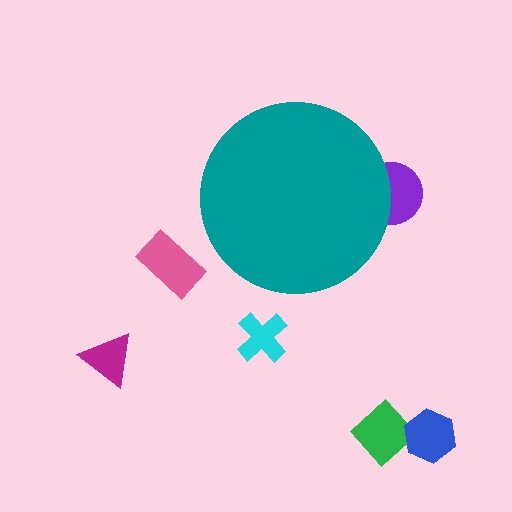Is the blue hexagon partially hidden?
No, the blue hexagon is fully visible.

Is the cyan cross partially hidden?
No, the cyan cross is fully visible.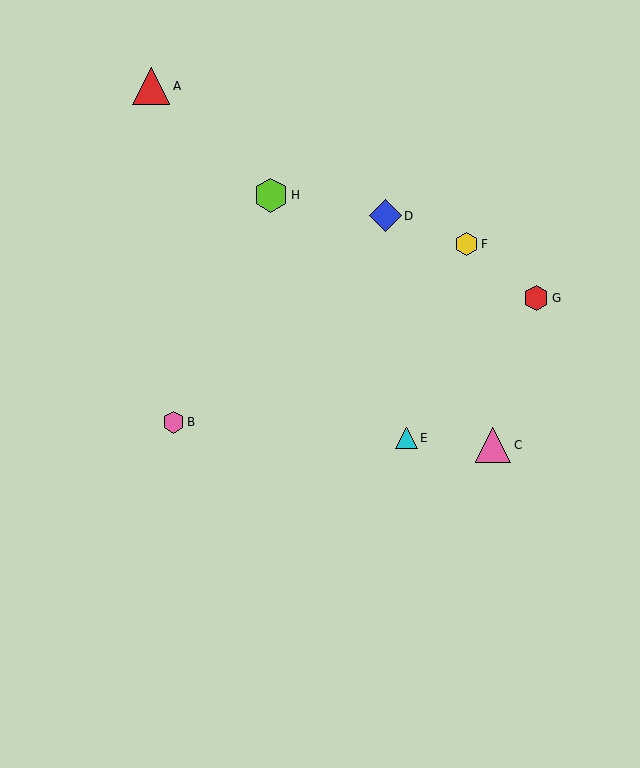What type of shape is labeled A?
Shape A is a red triangle.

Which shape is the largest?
The red triangle (labeled A) is the largest.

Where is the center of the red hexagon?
The center of the red hexagon is at (536, 298).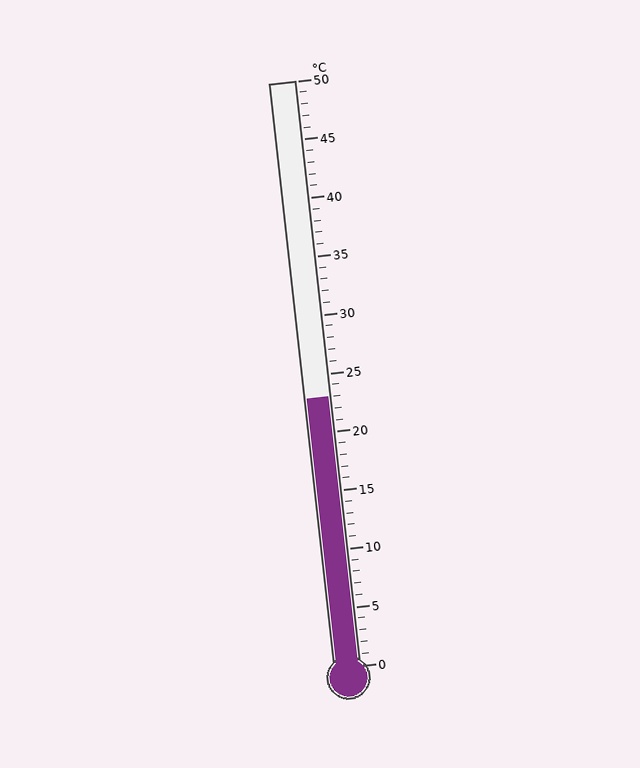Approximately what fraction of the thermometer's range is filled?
The thermometer is filled to approximately 45% of its range.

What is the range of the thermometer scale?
The thermometer scale ranges from 0°C to 50°C.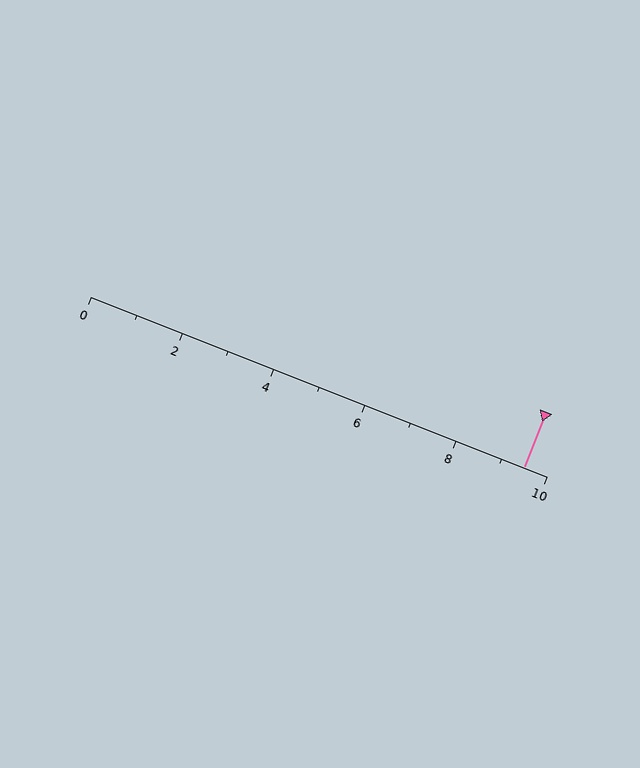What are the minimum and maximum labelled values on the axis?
The axis runs from 0 to 10.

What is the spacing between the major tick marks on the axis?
The major ticks are spaced 2 apart.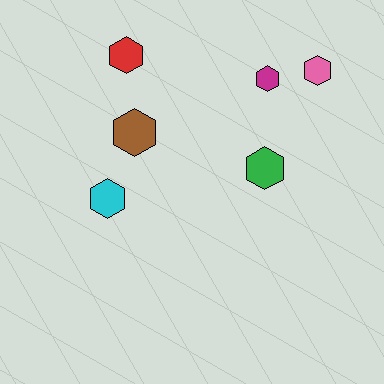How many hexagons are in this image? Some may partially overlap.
There are 6 hexagons.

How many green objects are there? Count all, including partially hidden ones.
There is 1 green object.